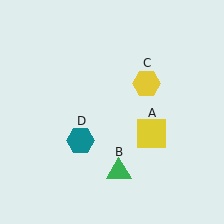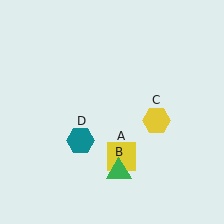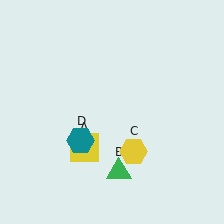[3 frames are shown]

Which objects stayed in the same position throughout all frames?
Green triangle (object B) and teal hexagon (object D) remained stationary.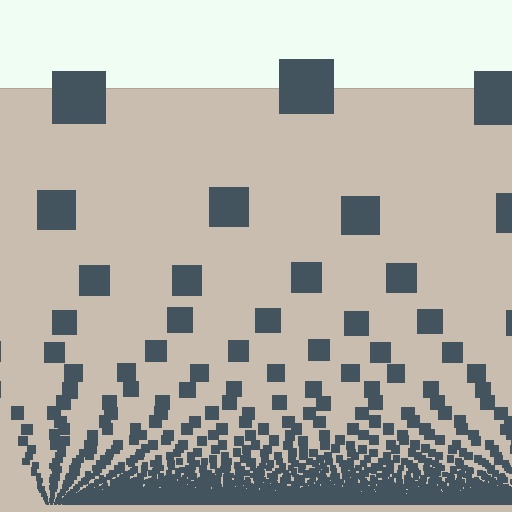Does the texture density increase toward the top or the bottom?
Density increases toward the bottom.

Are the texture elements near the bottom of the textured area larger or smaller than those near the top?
Smaller. The gradient is inverted — elements near the bottom are smaller and denser.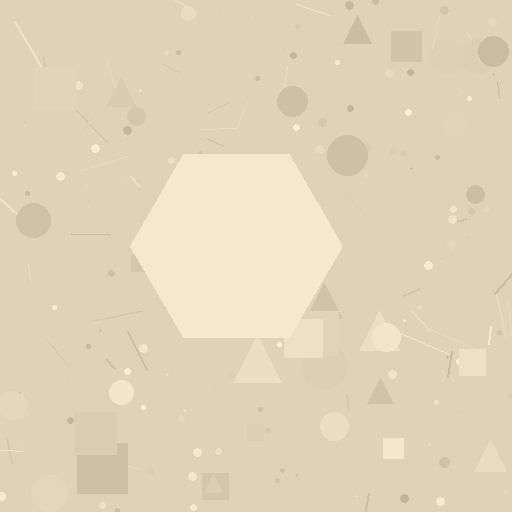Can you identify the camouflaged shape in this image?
The camouflaged shape is a hexagon.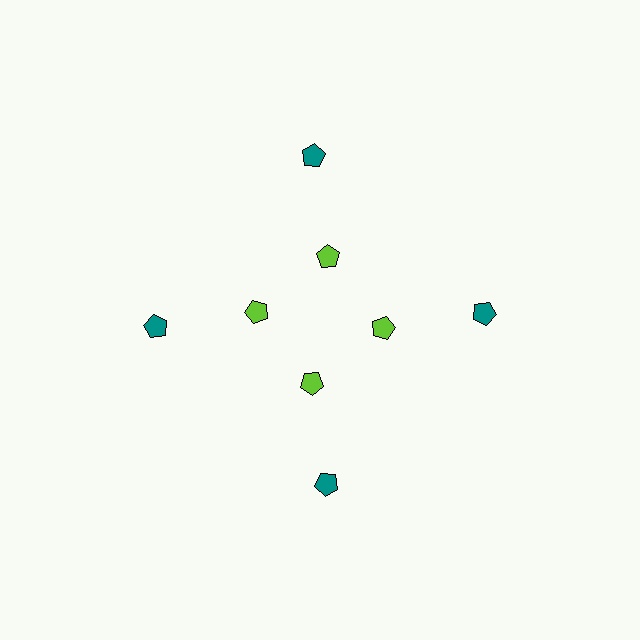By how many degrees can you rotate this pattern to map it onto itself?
The pattern maps onto itself every 90 degrees of rotation.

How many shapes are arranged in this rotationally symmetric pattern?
There are 8 shapes, arranged in 4 groups of 2.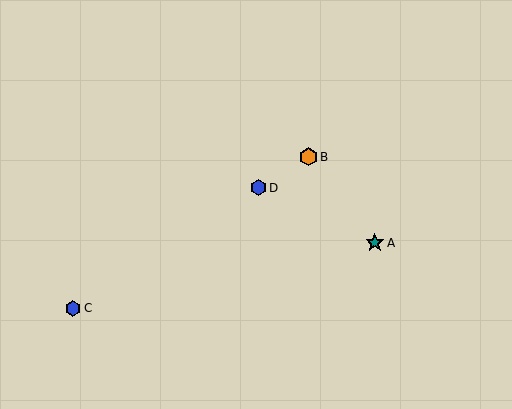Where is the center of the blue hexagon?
The center of the blue hexagon is at (259, 188).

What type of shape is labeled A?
Shape A is a teal star.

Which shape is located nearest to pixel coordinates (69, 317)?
The blue hexagon (labeled C) at (73, 308) is nearest to that location.